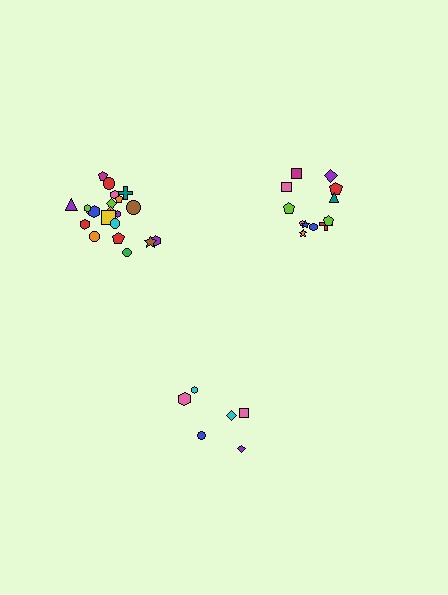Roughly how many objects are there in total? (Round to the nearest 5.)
Roughly 40 objects in total.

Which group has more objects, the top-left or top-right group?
The top-left group.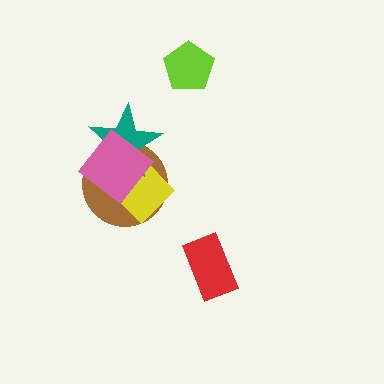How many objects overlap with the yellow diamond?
3 objects overlap with the yellow diamond.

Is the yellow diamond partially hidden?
Yes, it is partially covered by another shape.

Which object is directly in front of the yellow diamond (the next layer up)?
The teal star is directly in front of the yellow diamond.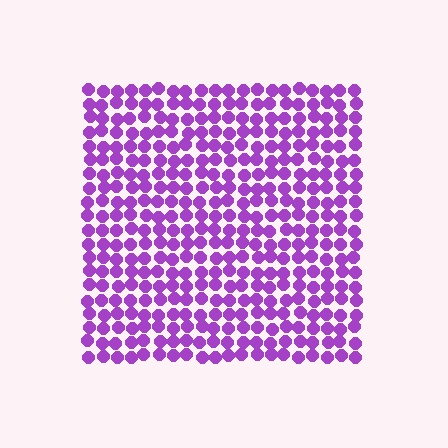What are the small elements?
The small elements are circles.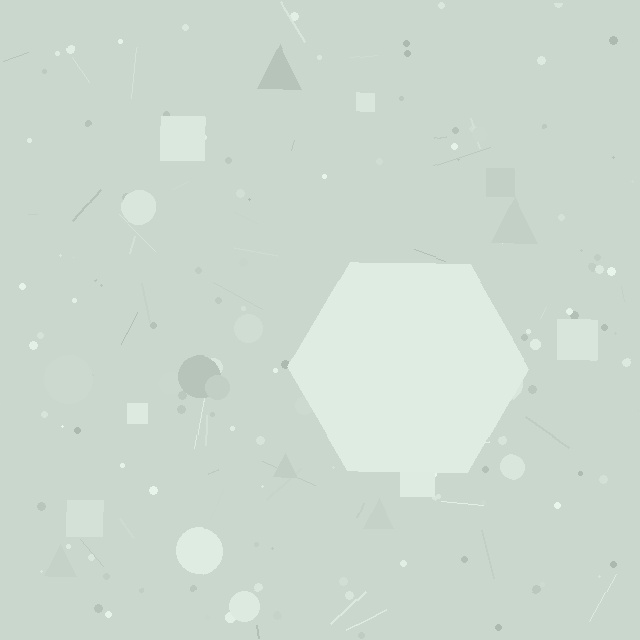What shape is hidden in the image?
A hexagon is hidden in the image.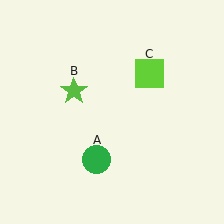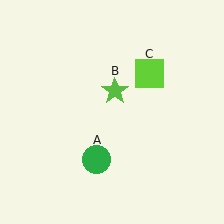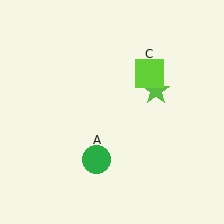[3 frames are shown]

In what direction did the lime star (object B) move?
The lime star (object B) moved right.